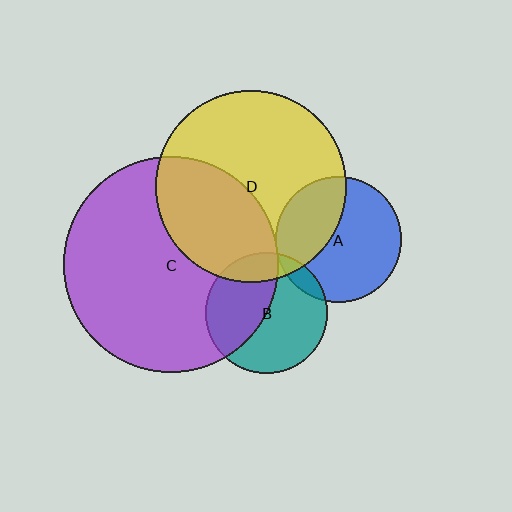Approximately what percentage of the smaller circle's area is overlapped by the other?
Approximately 45%.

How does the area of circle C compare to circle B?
Approximately 3.2 times.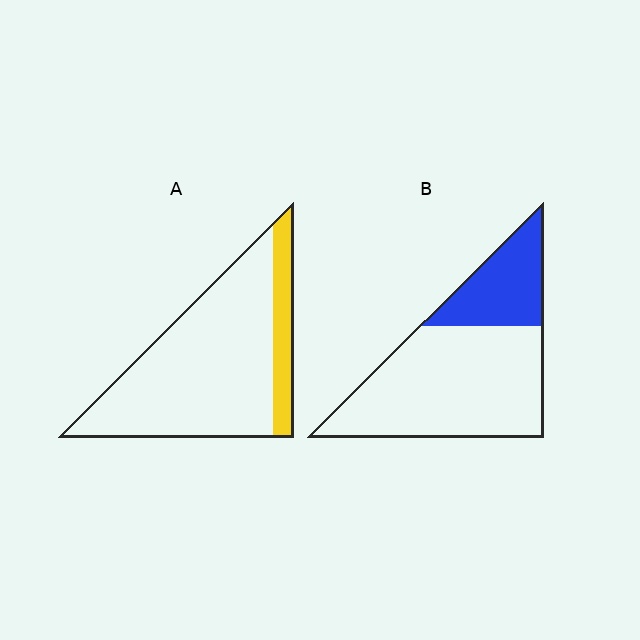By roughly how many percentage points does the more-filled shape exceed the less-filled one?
By roughly 10 percentage points (B over A).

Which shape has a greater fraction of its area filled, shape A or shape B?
Shape B.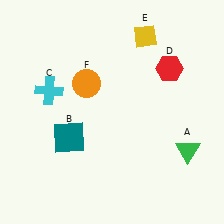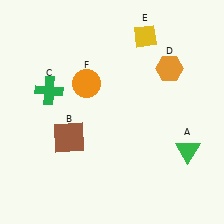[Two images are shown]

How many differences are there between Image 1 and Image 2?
There are 3 differences between the two images.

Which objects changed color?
B changed from teal to brown. C changed from cyan to green. D changed from red to orange.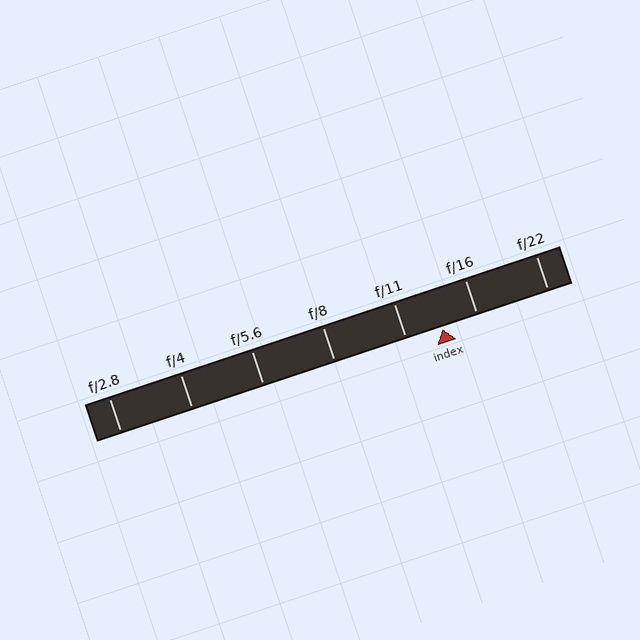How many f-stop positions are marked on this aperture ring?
There are 7 f-stop positions marked.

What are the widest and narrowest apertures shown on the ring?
The widest aperture shown is f/2.8 and the narrowest is f/22.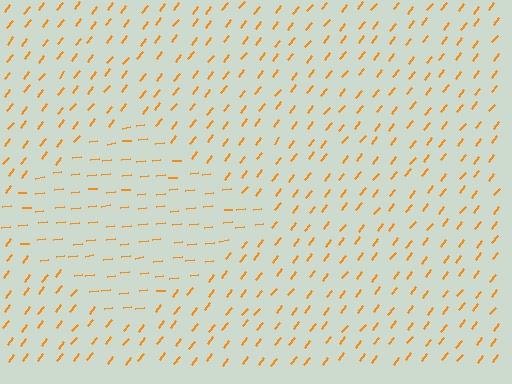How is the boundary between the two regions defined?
The boundary is defined purely by a change in line orientation (approximately 45 degrees difference). All lines are the same color and thickness.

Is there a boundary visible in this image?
Yes, there is a texture boundary formed by a change in line orientation.